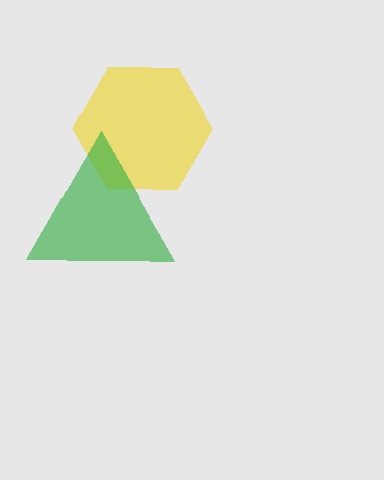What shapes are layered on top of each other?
The layered shapes are: a yellow hexagon, a green triangle.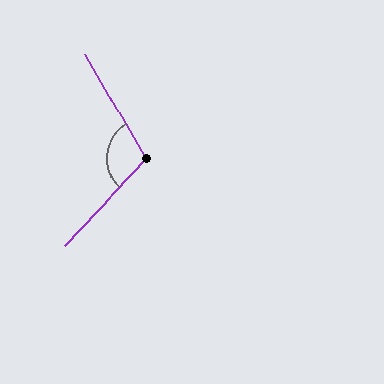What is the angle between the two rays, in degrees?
Approximately 107 degrees.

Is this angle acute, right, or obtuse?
It is obtuse.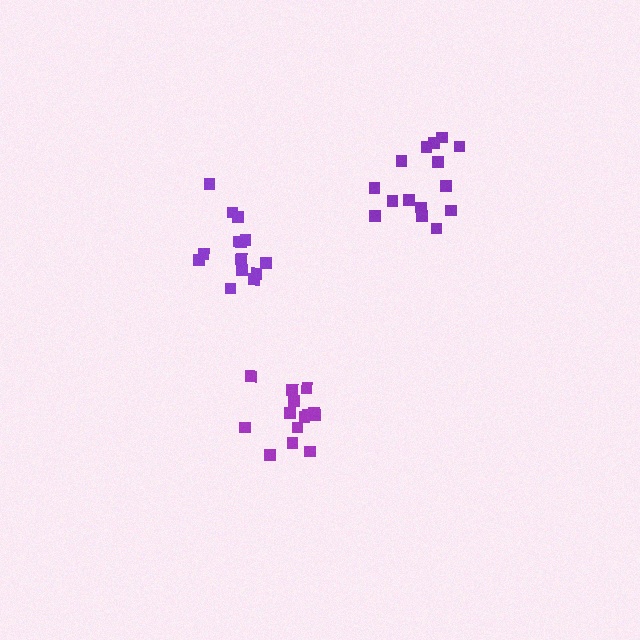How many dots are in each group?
Group 1: 15 dots, Group 2: 14 dots, Group 3: 14 dots (43 total).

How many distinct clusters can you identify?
There are 3 distinct clusters.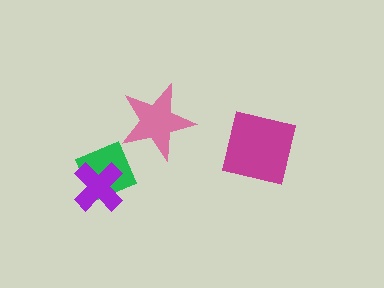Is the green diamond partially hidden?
Yes, it is partially covered by another shape.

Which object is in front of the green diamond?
The purple cross is in front of the green diamond.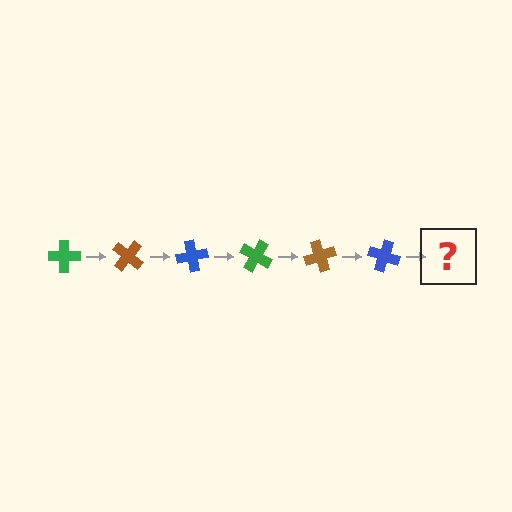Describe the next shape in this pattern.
It should be a green cross, rotated 240 degrees from the start.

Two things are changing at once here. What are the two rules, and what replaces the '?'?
The two rules are that it rotates 40 degrees each step and the color cycles through green, brown, and blue. The '?' should be a green cross, rotated 240 degrees from the start.